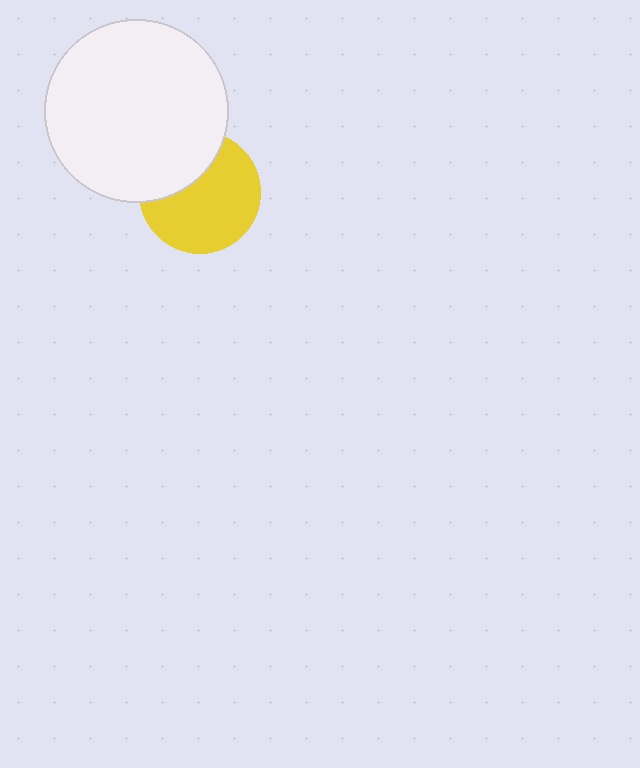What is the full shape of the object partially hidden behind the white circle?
The partially hidden object is a yellow circle.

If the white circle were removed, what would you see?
You would see the complete yellow circle.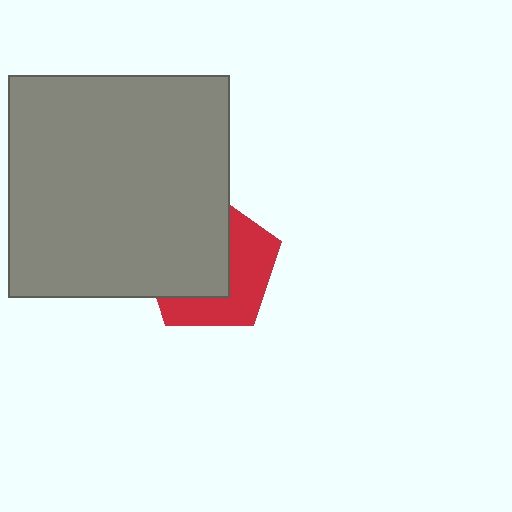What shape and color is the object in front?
The object in front is a gray square.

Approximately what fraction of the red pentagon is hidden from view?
Roughly 54% of the red pentagon is hidden behind the gray square.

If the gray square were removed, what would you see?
You would see the complete red pentagon.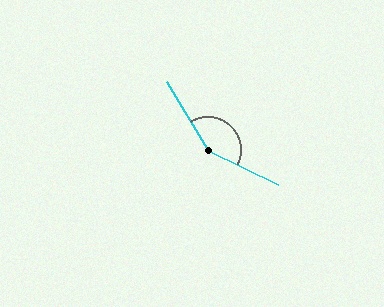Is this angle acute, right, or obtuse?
It is obtuse.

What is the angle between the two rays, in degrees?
Approximately 147 degrees.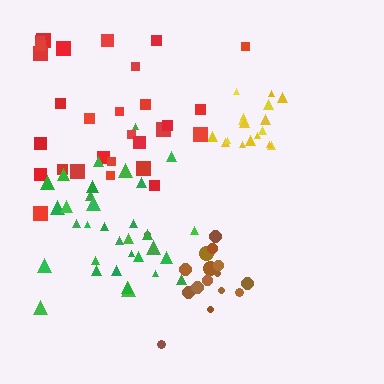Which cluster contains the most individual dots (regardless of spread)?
Green (33).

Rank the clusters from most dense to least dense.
yellow, brown, green, red.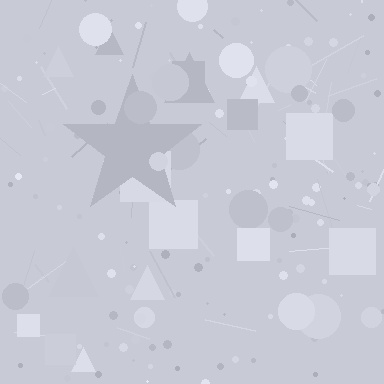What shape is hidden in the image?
A star is hidden in the image.